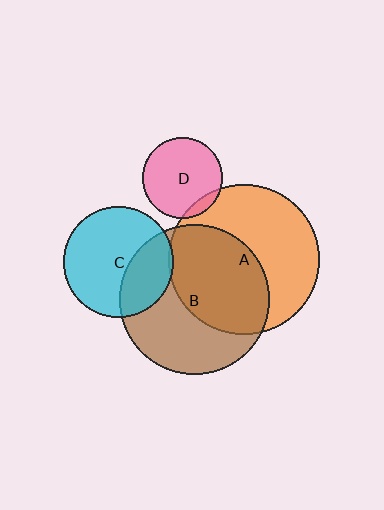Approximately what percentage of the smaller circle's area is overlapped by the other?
Approximately 5%.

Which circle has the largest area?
Circle A (orange).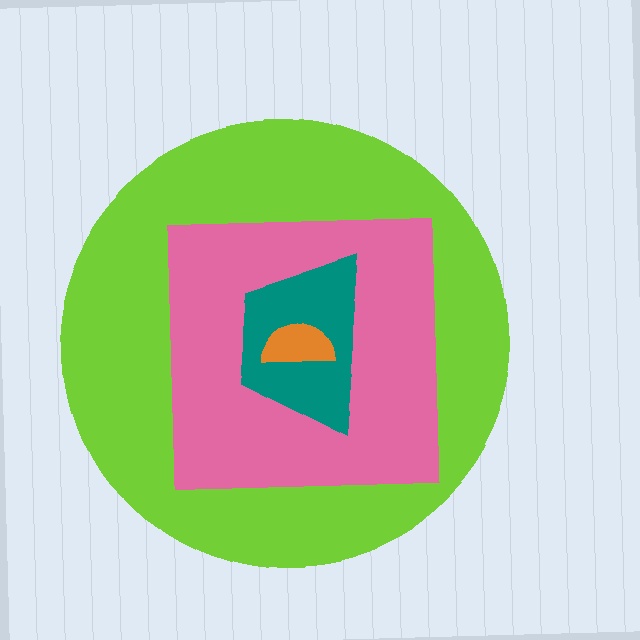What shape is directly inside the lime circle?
The pink square.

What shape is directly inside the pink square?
The teal trapezoid.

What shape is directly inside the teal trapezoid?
The orange semicircle.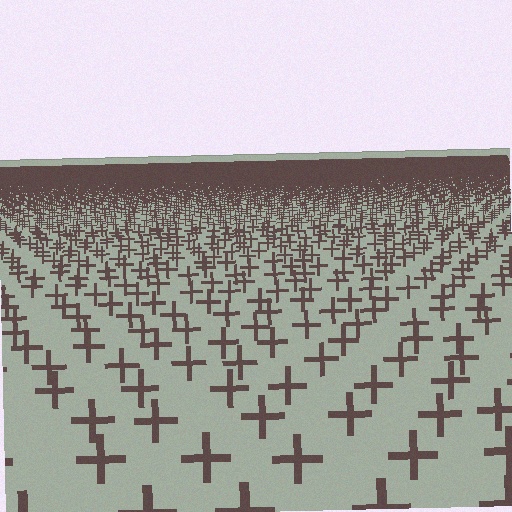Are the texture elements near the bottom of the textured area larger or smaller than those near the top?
Larger. Near the bottom, elements are closer to the viewer and appear at a bigger on-screen size.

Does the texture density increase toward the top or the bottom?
Density increases toward the top.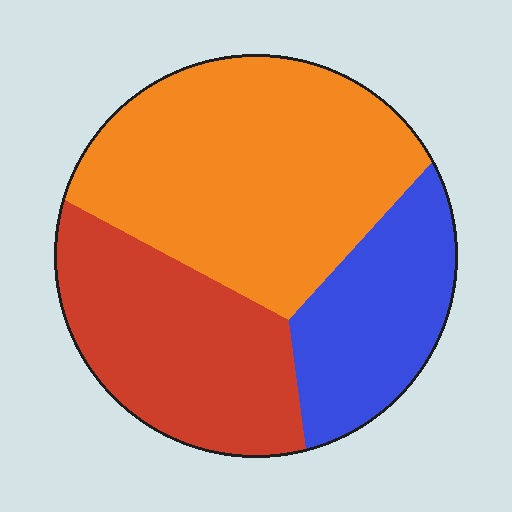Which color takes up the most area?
Orange, at roughly 45%.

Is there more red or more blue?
Red.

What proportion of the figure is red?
Red covers about 30% of the figure.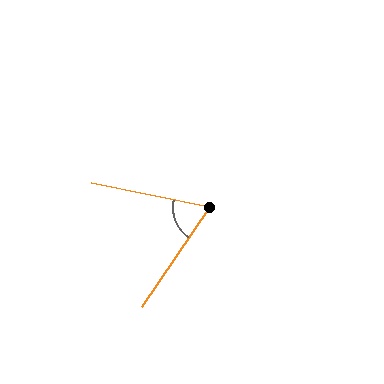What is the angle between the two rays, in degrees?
Approximately 67 degrees.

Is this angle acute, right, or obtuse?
It is acute.